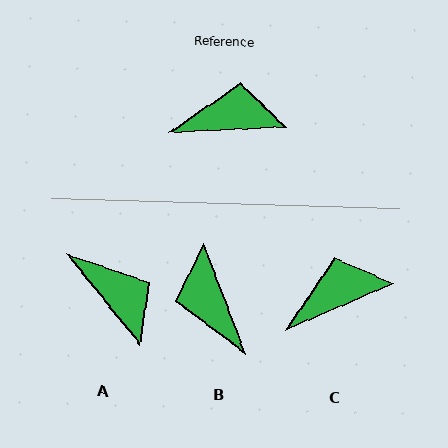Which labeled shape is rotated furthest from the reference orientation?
B, about 108 degrees away.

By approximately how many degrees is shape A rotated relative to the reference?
Approximately 54 degrees clockwise.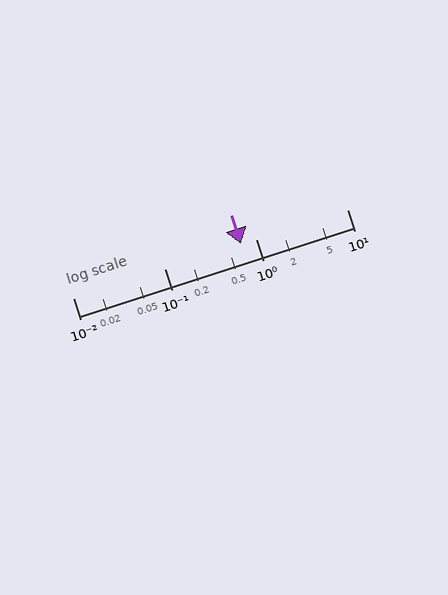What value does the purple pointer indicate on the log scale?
The pointer indicates approximately 0.69.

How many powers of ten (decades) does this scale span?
The scale spans 3 decades, from 0.01 to 10.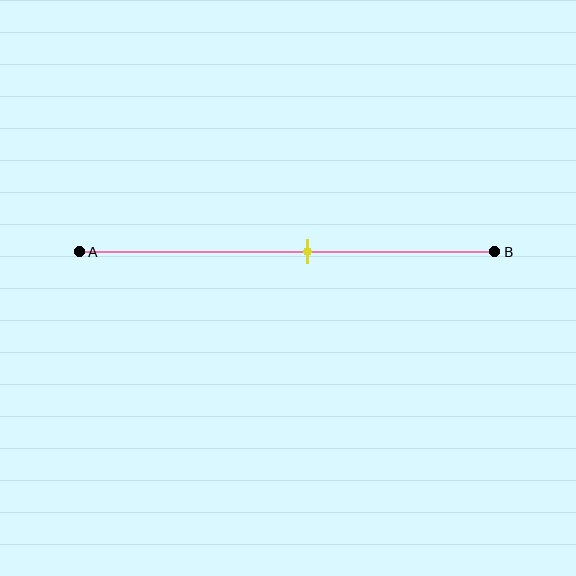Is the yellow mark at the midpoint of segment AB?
No, the mark is at about 55% from A, not at the 50% midpoint.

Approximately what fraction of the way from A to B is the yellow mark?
The yellow mark is approximately 55% of the way from A to B.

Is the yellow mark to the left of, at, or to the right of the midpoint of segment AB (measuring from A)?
The yellow mark is to the right of the midpoint of segment AB.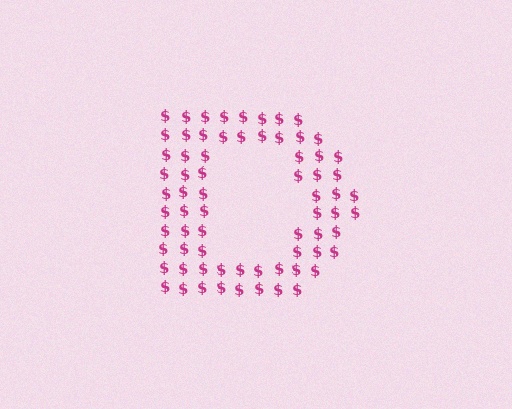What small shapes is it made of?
It is made of small dollar signs.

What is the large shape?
The large shape is the letter D.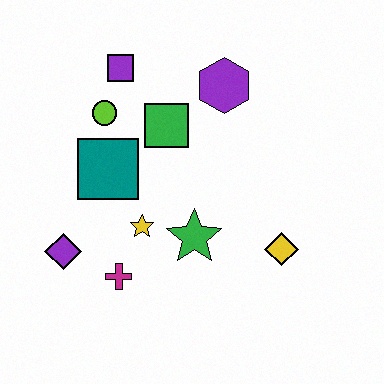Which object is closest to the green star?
The yellow star is closest to the green star.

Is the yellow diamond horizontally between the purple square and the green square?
No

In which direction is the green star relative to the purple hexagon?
The green star is below the purple hexagon.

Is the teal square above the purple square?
No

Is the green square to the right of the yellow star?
Yes